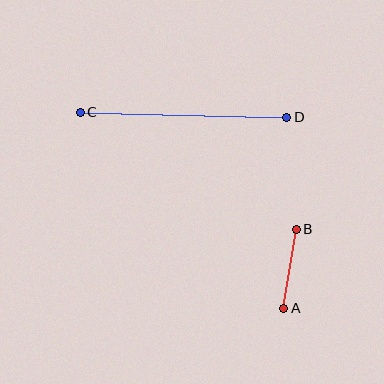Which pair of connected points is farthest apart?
Points C and D are farthest apart.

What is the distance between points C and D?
The distance is approximately 207 pixels.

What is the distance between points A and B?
The distance is approximately 80 pixels.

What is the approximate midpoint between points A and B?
The midpoint is at approximately (290, 269) pixels.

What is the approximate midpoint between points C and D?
The midpoint is at approximately (183, 115) pixels.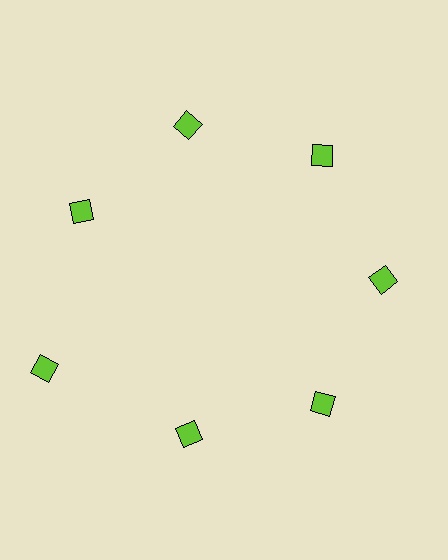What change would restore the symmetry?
The symmetry would be restored by moving it inward, back onto the ring so that all 7 diamonds sit at equal angles and equal distance from the center.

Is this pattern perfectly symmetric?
No. The 7 lime diamonds are arranged in a ring, but one element near the 8 o'clock position is pushed outward from the center, breaking the 7-fold rotational symmetry.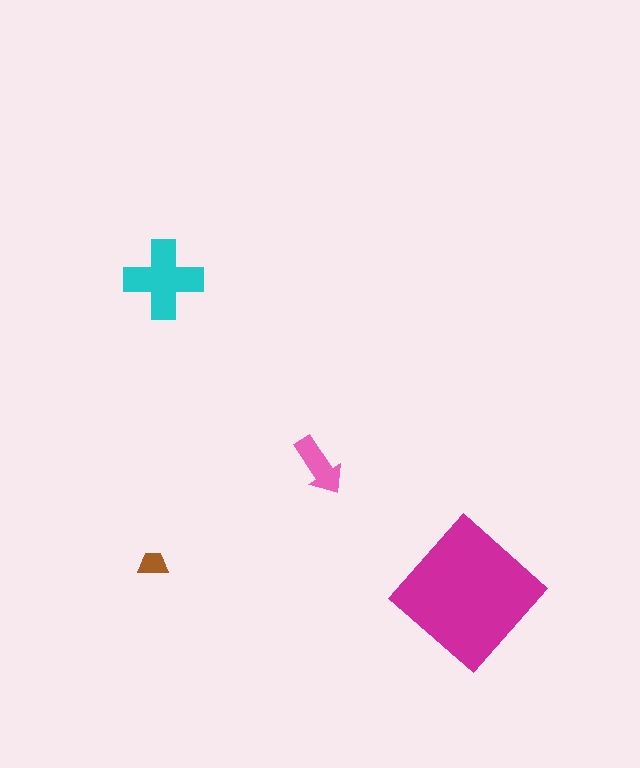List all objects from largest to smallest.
The magenta diamond, the cyan cross, the pink arrow, the brown trapezoid.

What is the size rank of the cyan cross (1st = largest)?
2nd.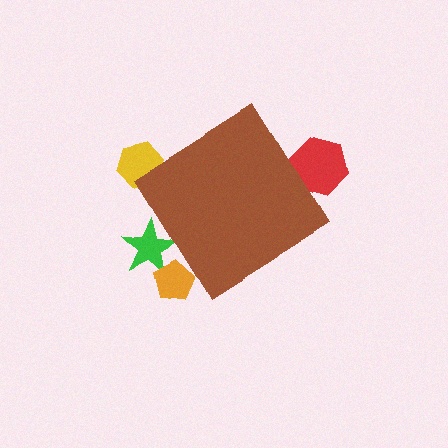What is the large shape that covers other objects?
A brown diamond.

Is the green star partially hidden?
Yes, the green star is partially hidden behind the brown diamond.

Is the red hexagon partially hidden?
Yes, the red hexagon is partially hidden behind the brown diamond.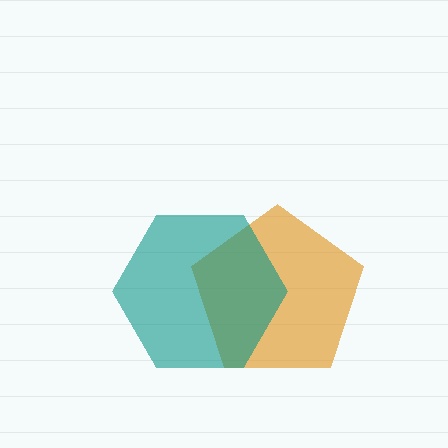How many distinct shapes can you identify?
There are 2 distinct shapes: an orange pentagon, a teal hexagon.